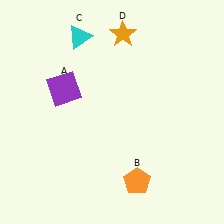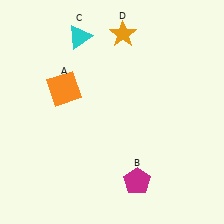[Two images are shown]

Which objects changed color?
A changed from purple to orange. B changed from orange to magenta.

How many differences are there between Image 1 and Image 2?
There are 2 differences between the two images.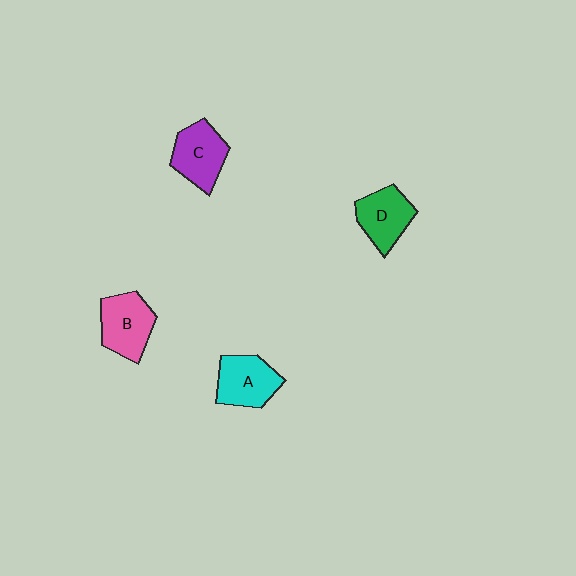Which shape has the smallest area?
Shape D (green).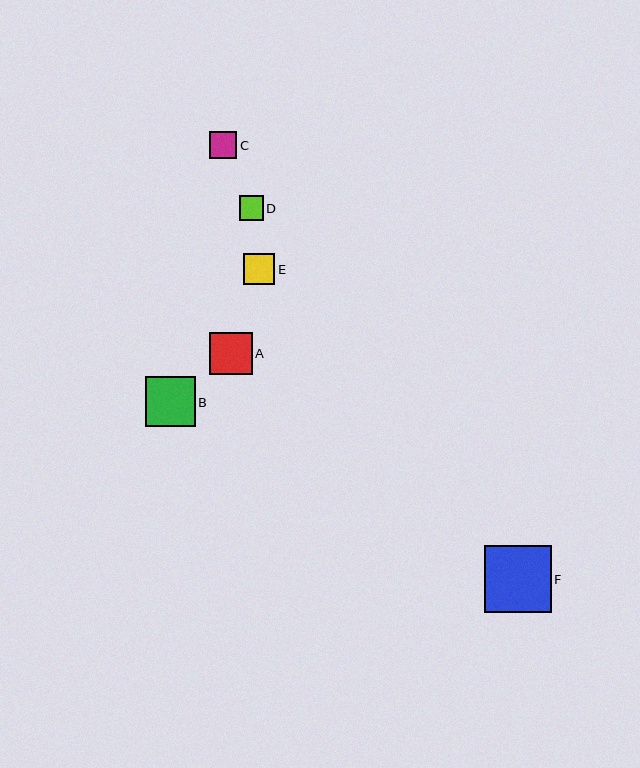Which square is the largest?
Square F is the largest with a size of approximately 67 pixels.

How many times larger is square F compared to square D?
Square F is approximately 2.7 times the size of square D.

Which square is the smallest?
Square D is the smallest with a size of approximately 24 pixels.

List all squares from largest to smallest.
From largest to smallest: F, B, A, E, C, D.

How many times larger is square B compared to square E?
Square B is approximately 1.6 times the size of square E.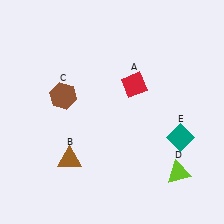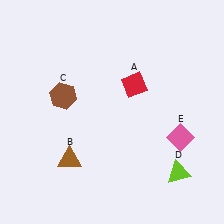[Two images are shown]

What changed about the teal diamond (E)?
In Image 1, E is teal. In Image 2, it changed to pink.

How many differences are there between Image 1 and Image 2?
There is 1 difference between the two images.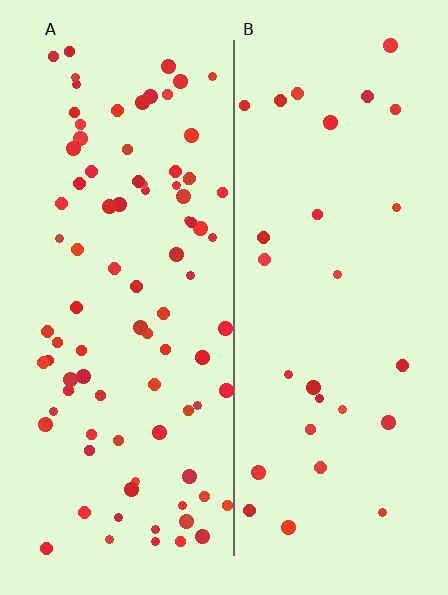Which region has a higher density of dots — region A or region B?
A (the left).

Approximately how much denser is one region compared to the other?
Approximately 3.2× — region A over region B.